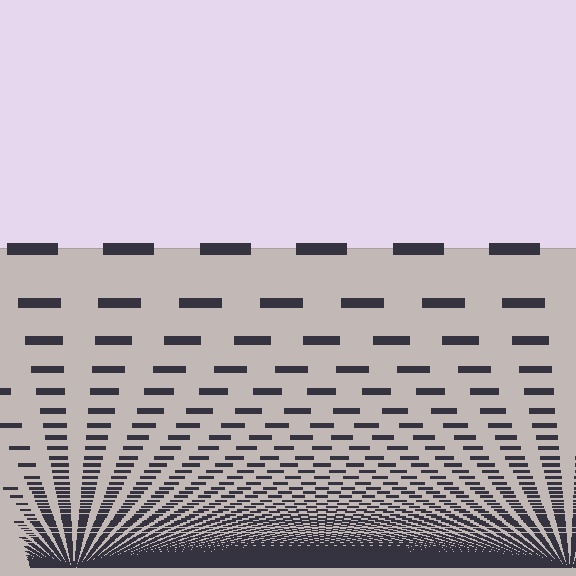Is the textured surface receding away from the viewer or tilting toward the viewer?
The surface appears to tilt toward the viewer. Texture elements get larger and sparser toward the top.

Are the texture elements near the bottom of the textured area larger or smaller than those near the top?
Smaller. The gradient is inverted — elements near the bottom are smaller and denser.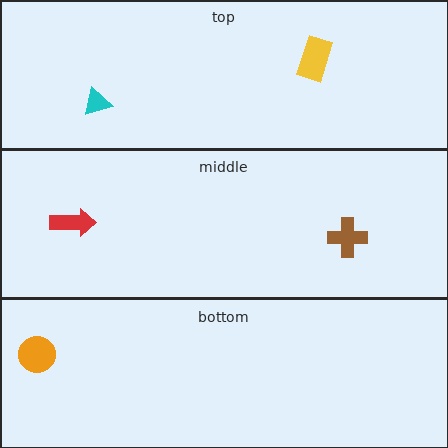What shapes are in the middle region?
The brown cross, the red arrow.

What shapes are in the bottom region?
The orange circle.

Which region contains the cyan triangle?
The top region.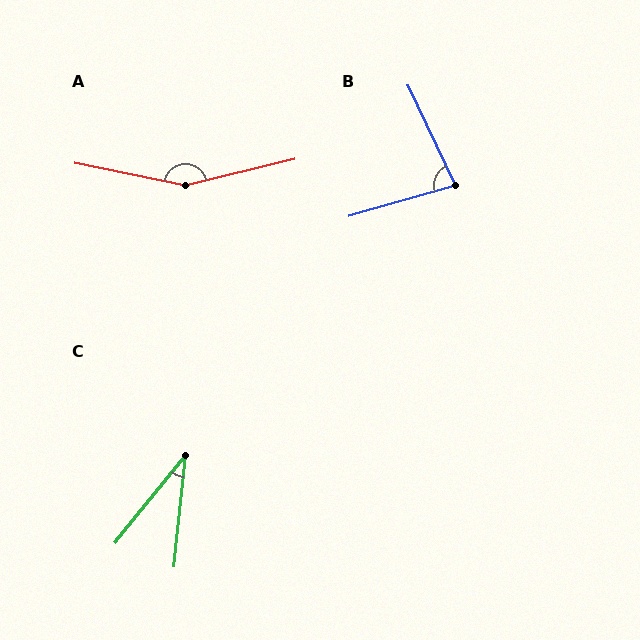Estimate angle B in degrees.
Approximately 81 degrees.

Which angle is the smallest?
C, at approximately 33 degrees.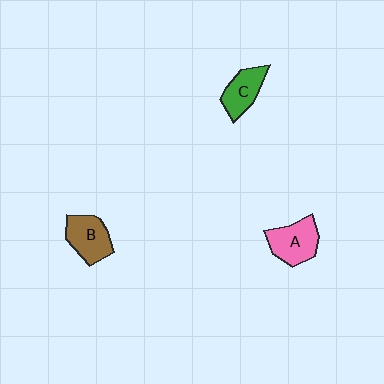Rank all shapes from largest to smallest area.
From largest to smallest: A (pink), B (brown), C (green).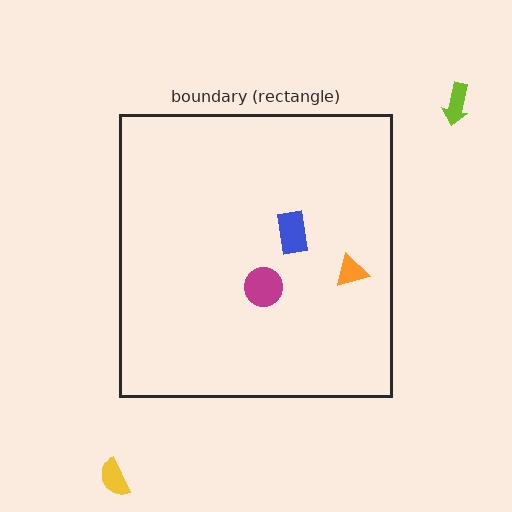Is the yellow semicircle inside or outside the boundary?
Outside.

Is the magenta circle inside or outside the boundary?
Inside.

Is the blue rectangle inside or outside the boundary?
Inside.